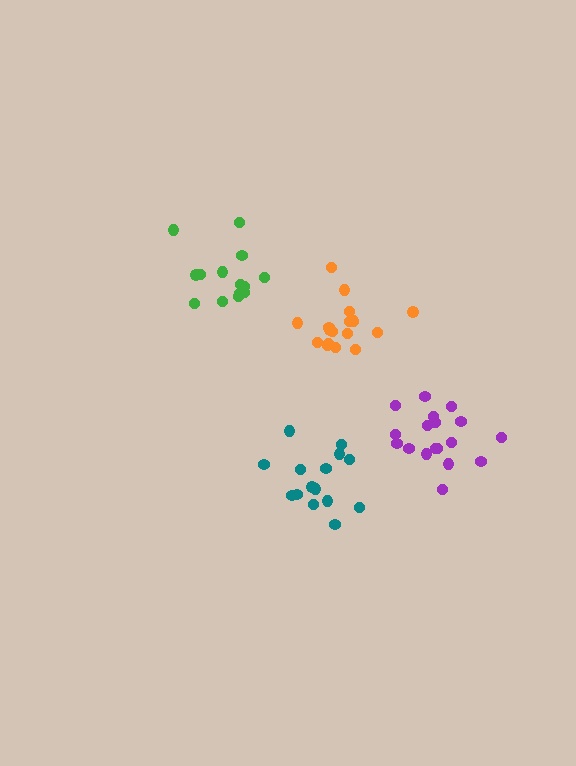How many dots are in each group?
Group 1: 15 dots, Group 2: 14 dots, Group 3: 18 dots, Group 4: 18 dots (65 total).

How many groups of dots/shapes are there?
There are 4 groups.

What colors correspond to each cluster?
The clusters are colored: teal, green, purple, orange.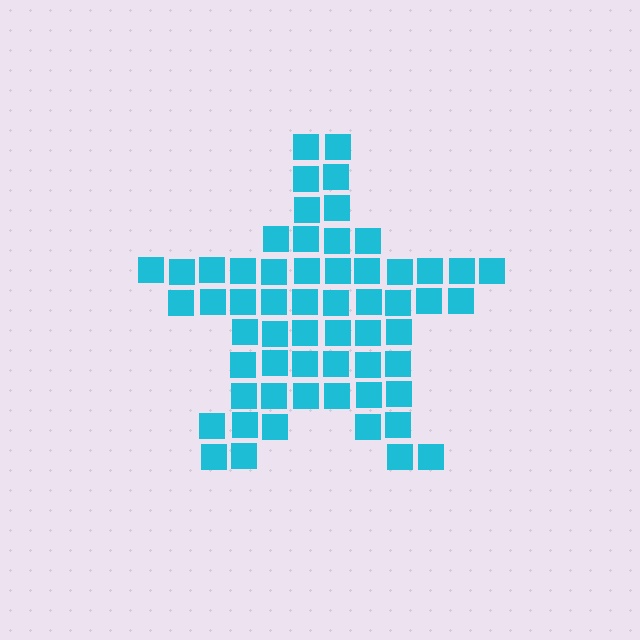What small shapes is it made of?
It is made of small squares.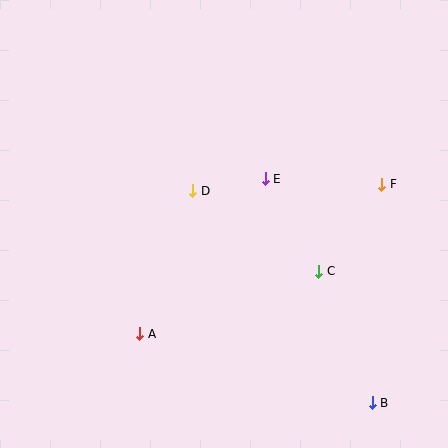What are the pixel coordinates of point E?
Point E is at (265, 179).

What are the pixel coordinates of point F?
Point F is at (382, 184).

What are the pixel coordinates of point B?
Point B is at (372, 403).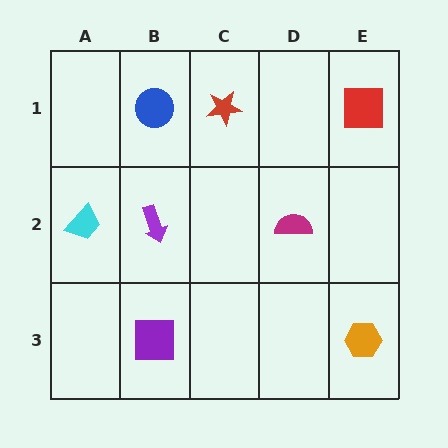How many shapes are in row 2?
3 shapes.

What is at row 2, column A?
A cyan trapezoid.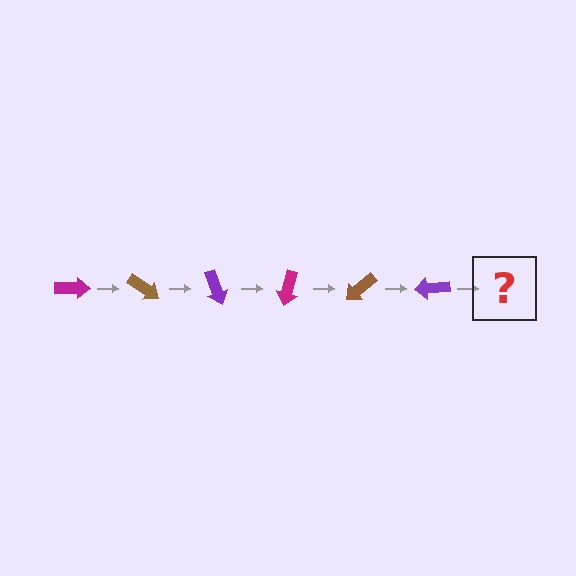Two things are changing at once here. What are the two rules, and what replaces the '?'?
The two rules are that it rotates 35 degrees each step and the color cycles through magenta, brown, and purple. The '?' should be a magenta arrow, rotated 210 degrees from the start.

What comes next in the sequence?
The next element should be a magenta arrow, rotated 210 degrees from the start.